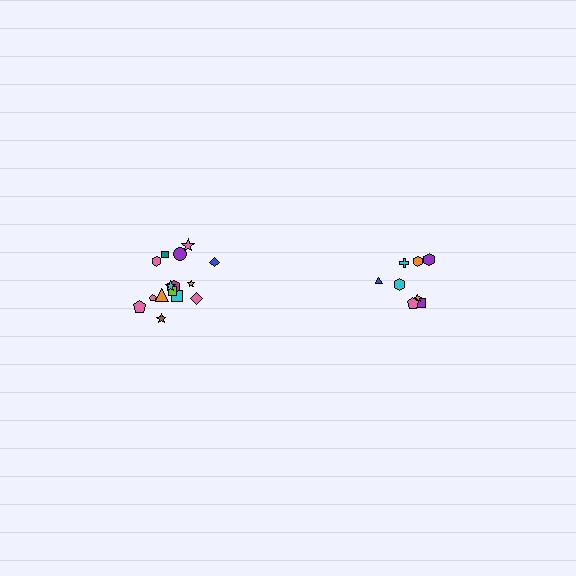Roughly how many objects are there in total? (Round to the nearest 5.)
Roughly 25 objects in total.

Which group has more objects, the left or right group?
The left group.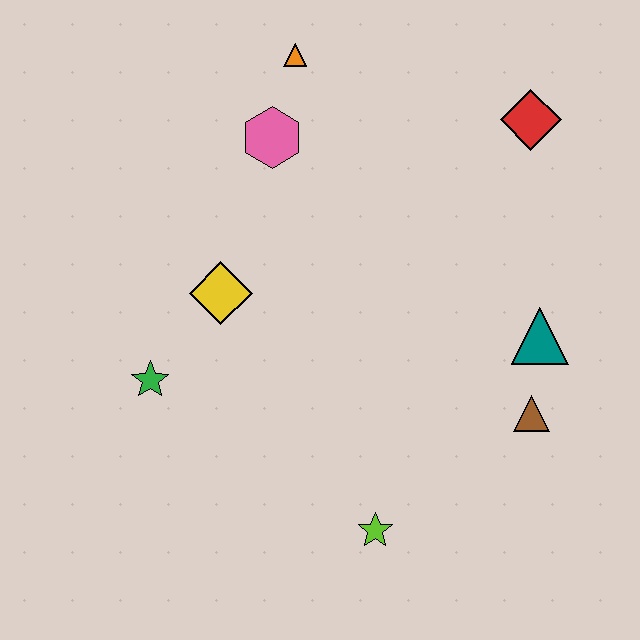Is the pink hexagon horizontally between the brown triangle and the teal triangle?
No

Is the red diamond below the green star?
No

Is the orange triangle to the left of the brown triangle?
Yes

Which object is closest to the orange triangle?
The pink hexagon is closest to the orange triangle.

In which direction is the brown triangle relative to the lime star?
The brown triangle is to the right of the lime star.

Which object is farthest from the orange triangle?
The lime star is farthest from the orange triangle.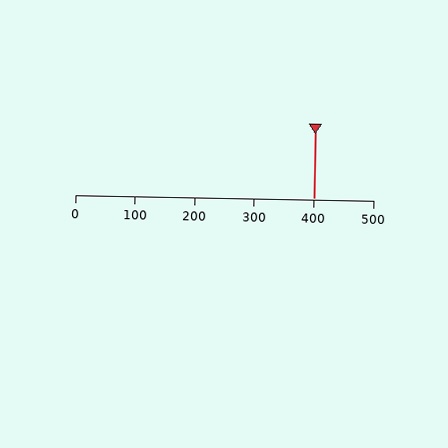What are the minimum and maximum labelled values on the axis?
The axis runs from 0 to 500.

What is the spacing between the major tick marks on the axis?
The major ticks are spaced 100 apart.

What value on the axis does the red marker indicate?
The marker indicates approximately 400.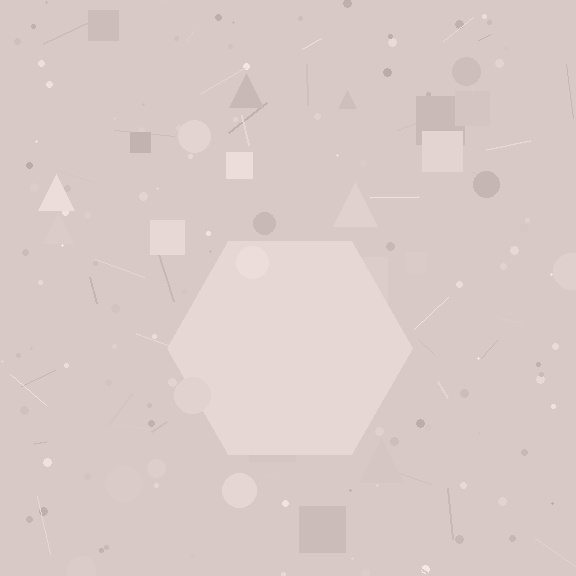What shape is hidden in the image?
A hexagon is hidden in the image.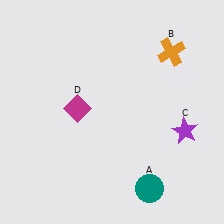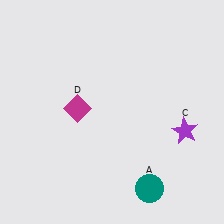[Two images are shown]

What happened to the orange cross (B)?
The orange cross (B) was removed in Image 2. It was in the top-right area of Image 1.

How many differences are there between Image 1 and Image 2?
There is 1 difference between the two images.